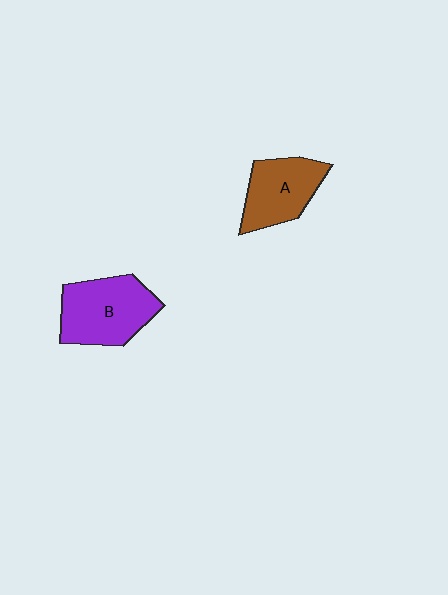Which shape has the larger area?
Shape B (purple).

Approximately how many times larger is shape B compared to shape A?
Approximately 1.2 times.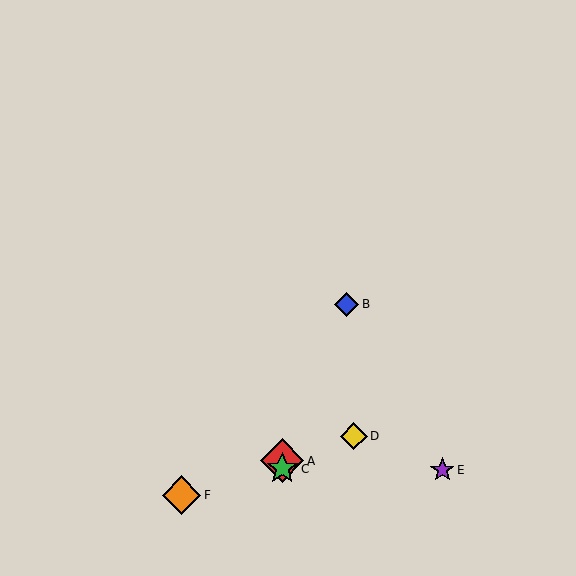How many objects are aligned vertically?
2 objects (A, C) are aligned vertically.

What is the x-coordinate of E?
Object E is at x≈442.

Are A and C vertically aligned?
Yes, both are at x≈282.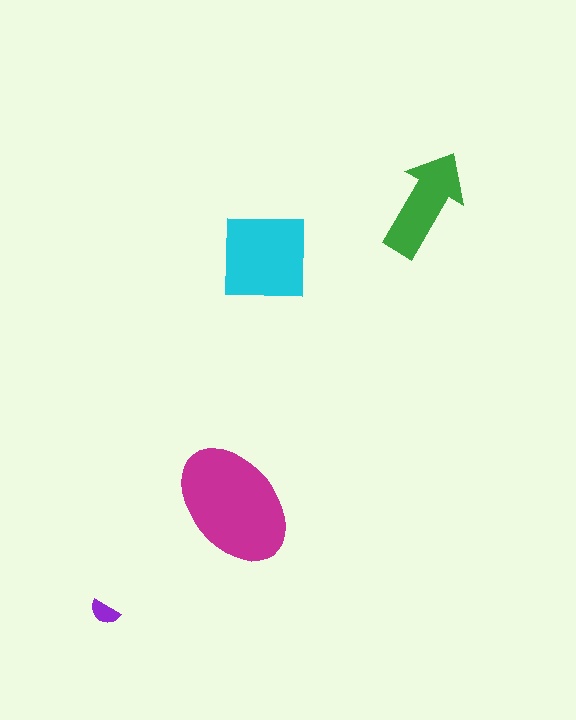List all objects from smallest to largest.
The purple semicircle, the green arrow, the cyan square, the magenta ellipse.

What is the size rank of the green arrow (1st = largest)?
3rd.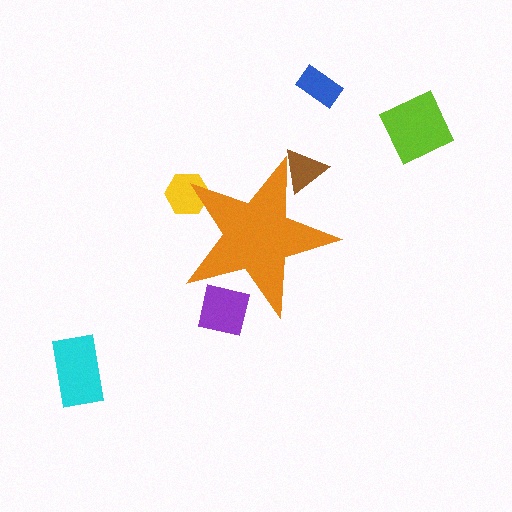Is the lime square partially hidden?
No, the lime square is fully visible.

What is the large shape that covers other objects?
An orange star.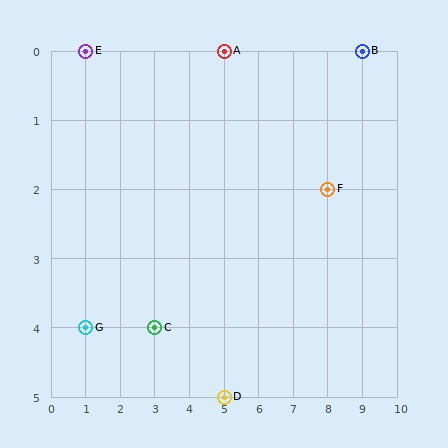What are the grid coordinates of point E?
Point E is at grid coordinates (1, 0).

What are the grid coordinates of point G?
Point G is at grid coordinates (1, 4).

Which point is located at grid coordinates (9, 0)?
Point B is at (9, 0).